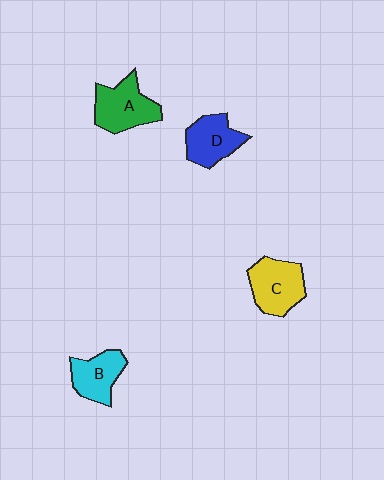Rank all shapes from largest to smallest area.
From largest to smallest: A (green), C (yellow), D (blue), B (cyan).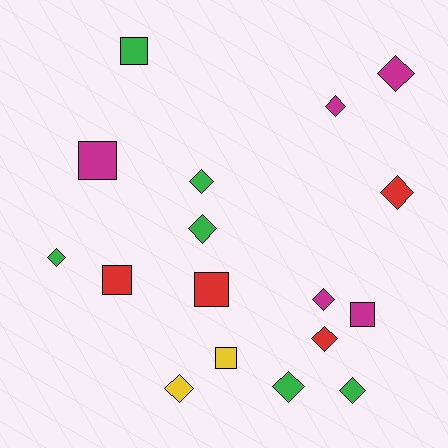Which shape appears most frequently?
Diamond, with 11 objects.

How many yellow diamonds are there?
There is 1 yellow diamond.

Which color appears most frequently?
Green, with 6 objects.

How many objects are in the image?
There are 17 objects.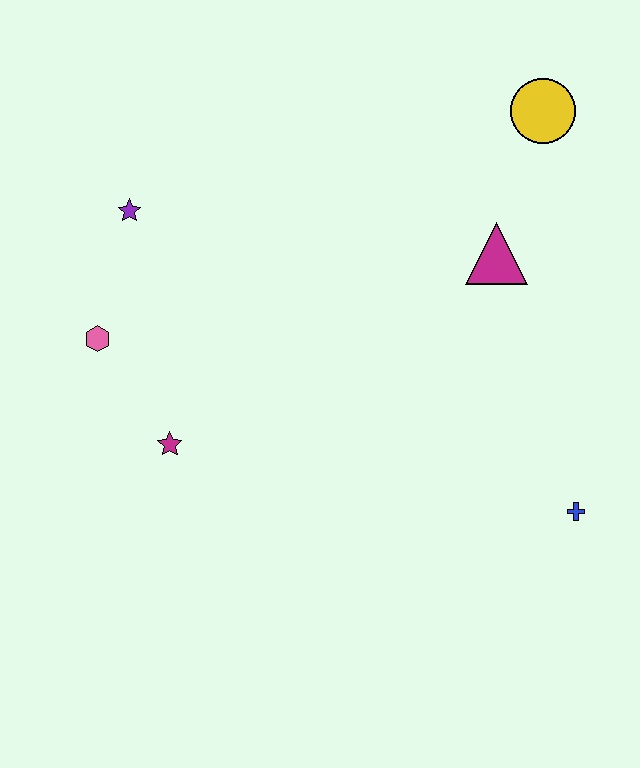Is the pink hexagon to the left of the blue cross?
Yes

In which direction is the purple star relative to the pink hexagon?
The purple star is above the pink hexagon.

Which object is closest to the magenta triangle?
The yellow circle is closest to the magenta triangle.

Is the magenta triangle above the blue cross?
Yes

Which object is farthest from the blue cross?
The purple star is farthest from the blue cross.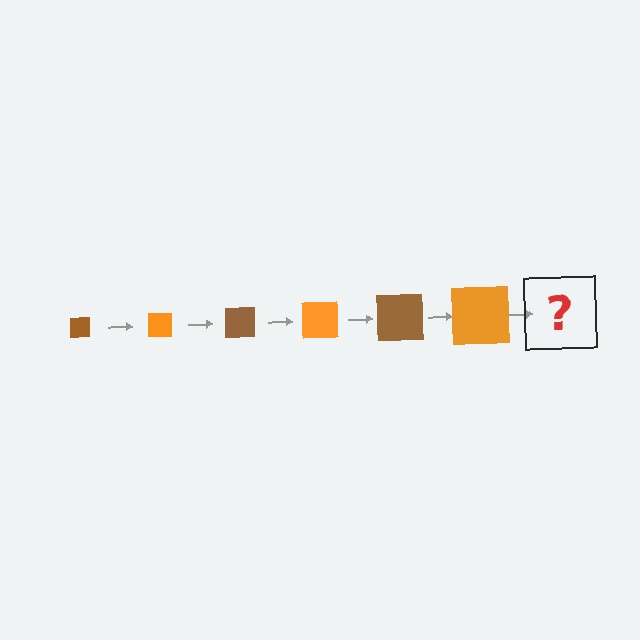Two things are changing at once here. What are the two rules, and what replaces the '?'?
The two rules are that the square grows larger each step and the color cycles through brown and orange. The '?' should be a brown square, larger than the previous one.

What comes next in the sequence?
The next element should be a brown square, larger than the previous one.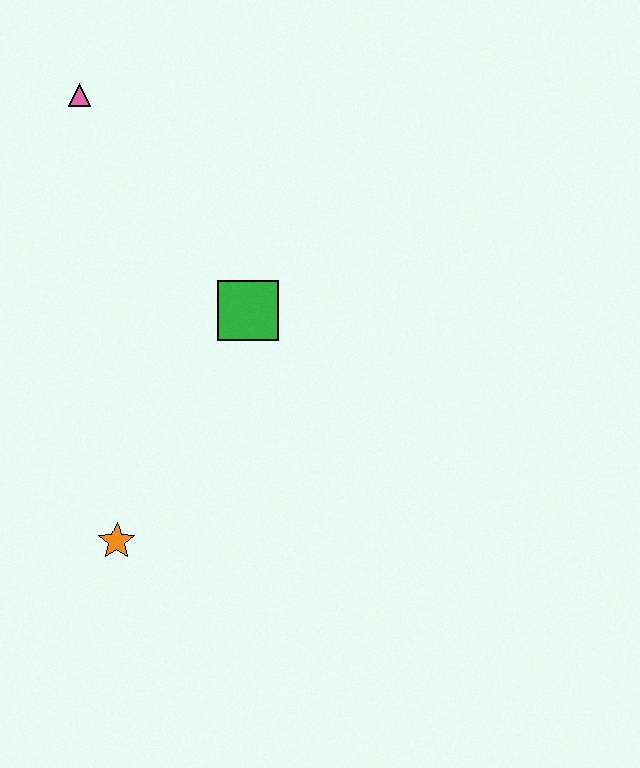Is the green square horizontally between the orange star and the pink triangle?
No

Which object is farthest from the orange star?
The pink triangle is farthest from the orange star.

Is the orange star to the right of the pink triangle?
Yes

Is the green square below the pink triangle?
Yes